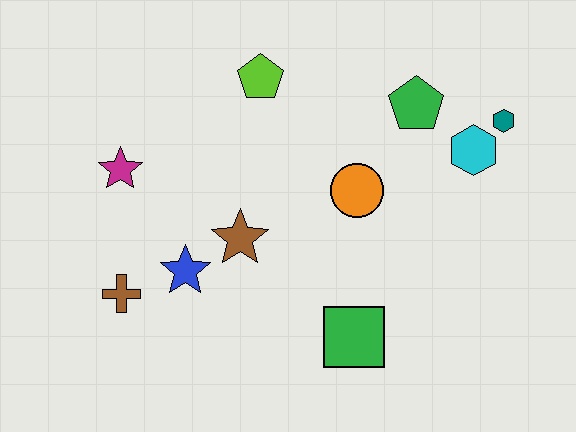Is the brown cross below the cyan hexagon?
Yes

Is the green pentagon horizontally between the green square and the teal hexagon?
Yes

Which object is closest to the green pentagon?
The cyan hexagon is closest to the green pentagon.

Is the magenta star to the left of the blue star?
Yes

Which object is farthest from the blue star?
The teal hexagon is farthest from the blue star.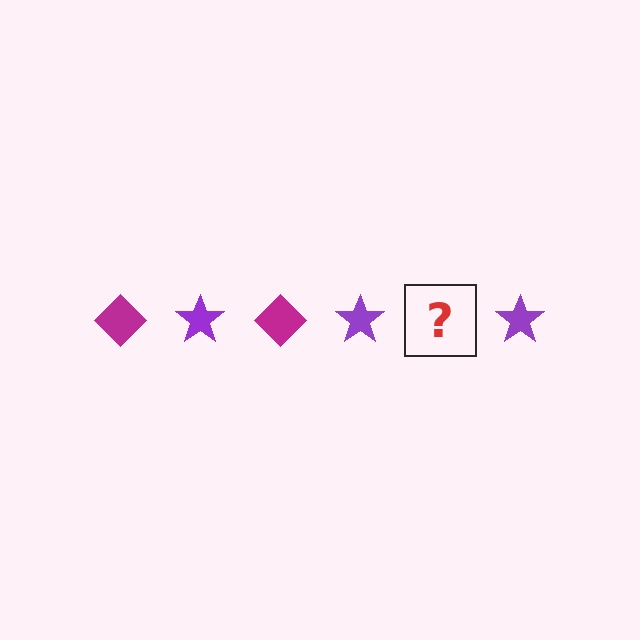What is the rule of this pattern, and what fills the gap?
The rule is that the pattern alternates between magenta diamond and purple star. The gap should be filled with a magenta diamond.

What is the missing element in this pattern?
The missing element is a magenta diamond.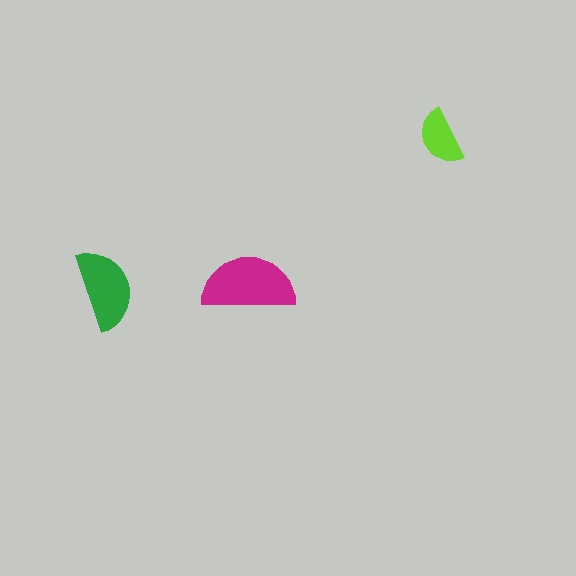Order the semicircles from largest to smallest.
the magenta one, the green one, the lime one.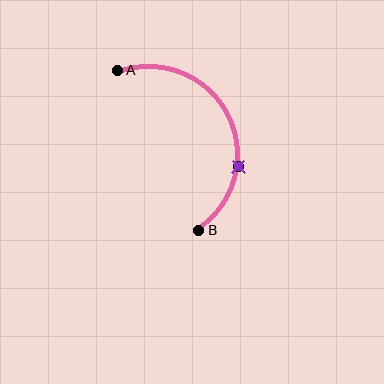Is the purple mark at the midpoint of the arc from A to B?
No. The purple mark lies on the arc but is closer to endpoint B. The arc midpoint would be at the point on the curve equidistant along the arc from both A and B.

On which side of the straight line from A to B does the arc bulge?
The arc bulges to the right of the straight line connecting A and B.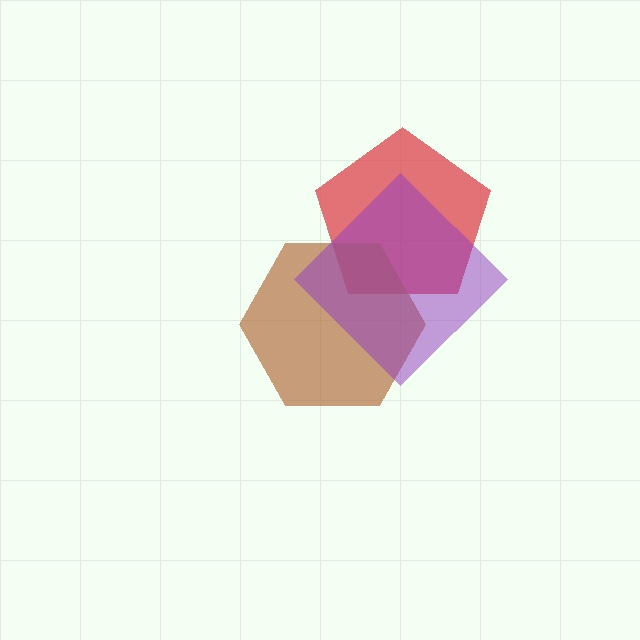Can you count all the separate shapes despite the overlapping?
Yes, there are 3 separate shapes.